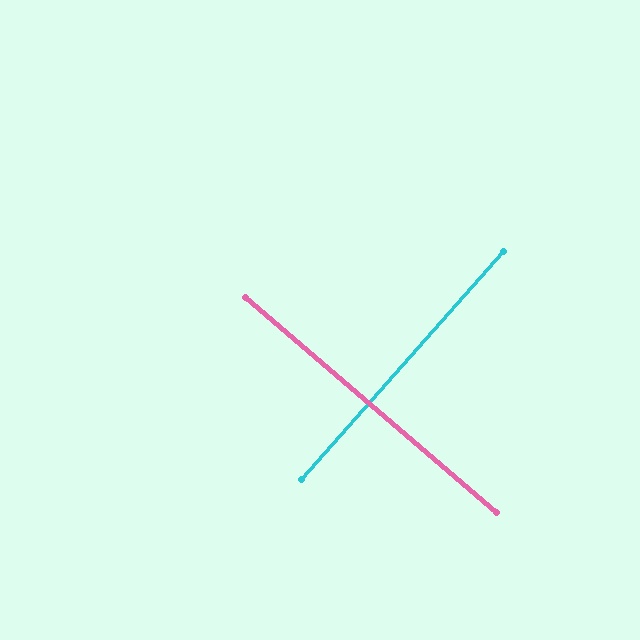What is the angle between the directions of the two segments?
Approximately 89 degrees.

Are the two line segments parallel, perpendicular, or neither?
Perpendicular — they meet at approximately 89°.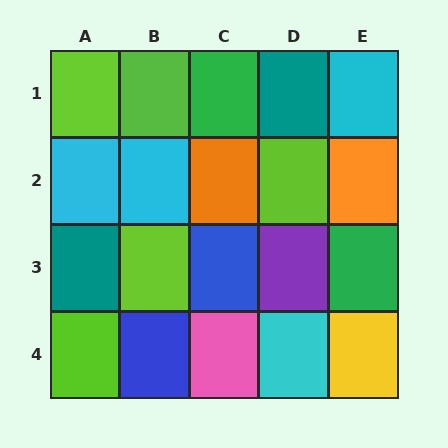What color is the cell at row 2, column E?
Orange.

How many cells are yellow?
1 cell is yellow.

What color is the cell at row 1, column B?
Lime.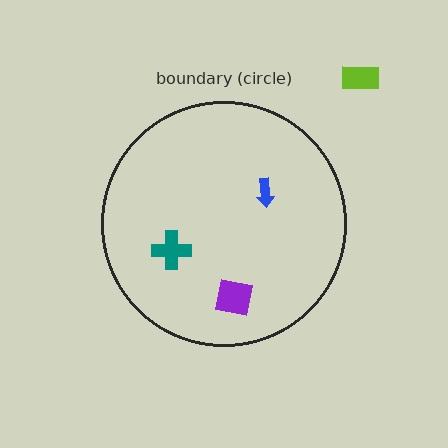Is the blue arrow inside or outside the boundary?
Inside.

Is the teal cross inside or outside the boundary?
Inside.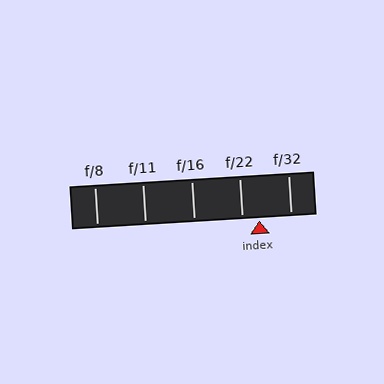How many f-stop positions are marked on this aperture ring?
There are 5 f-stop positions marked.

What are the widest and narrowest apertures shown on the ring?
The widest aperture shown is f/8 and the narrowest is f/32.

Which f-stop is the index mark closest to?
The index mark is closest to f/22.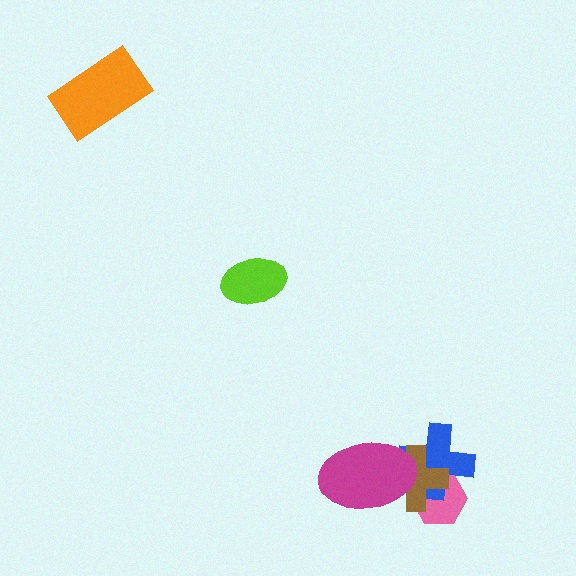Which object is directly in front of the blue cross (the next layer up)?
The brown cross is directly in front of the blue cross.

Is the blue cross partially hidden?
Yes, it is partially covered by another shape.